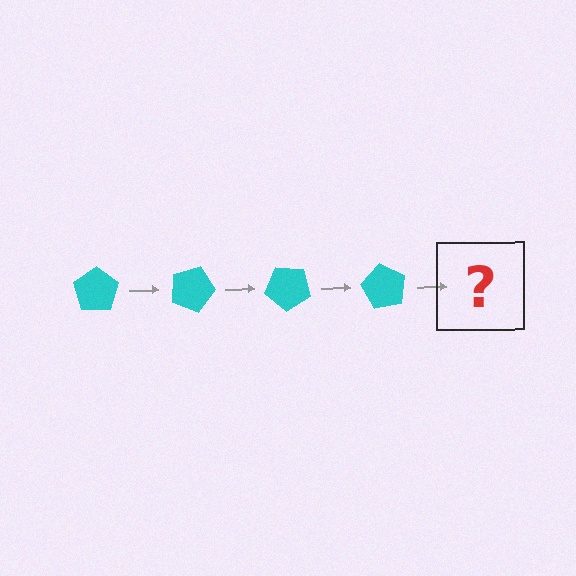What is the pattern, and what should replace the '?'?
The pattern is that the pentagon rotates 20 degrees each step. The '?' should be a cyan pentagon rotated 80 degrees.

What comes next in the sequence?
The next element should be a cyan pentagon rotated 80 degrees.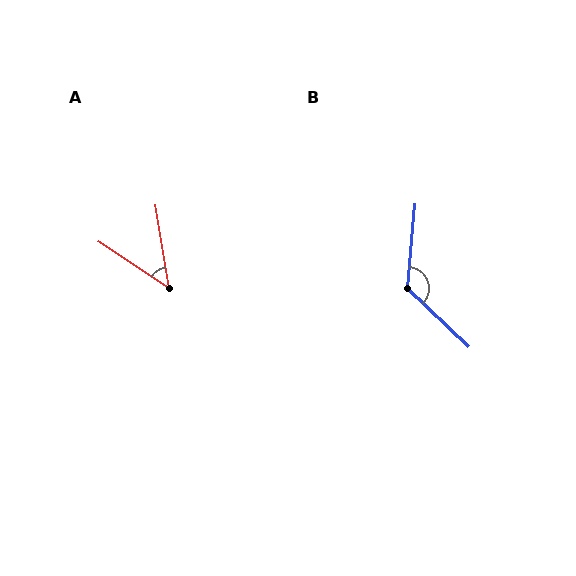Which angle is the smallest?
A, at approximately 47 degrees.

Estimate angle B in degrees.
Approximately 128 degrees.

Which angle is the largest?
B, at approximately 128 degrees.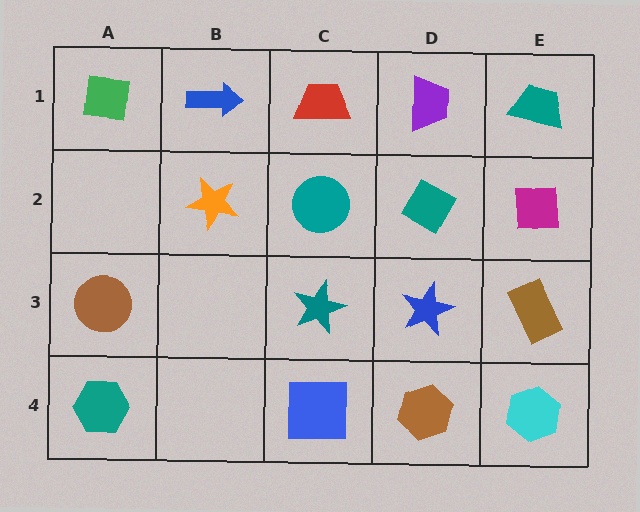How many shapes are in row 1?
5 shapes.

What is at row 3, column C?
A teal star.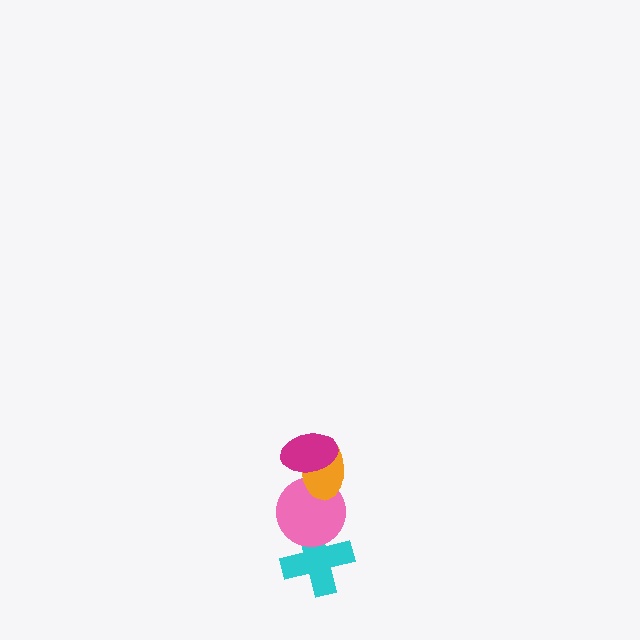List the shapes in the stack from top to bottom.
From top to bottom: the magenta ellipse, the orange ellipse, the pink circle, the cyan cross.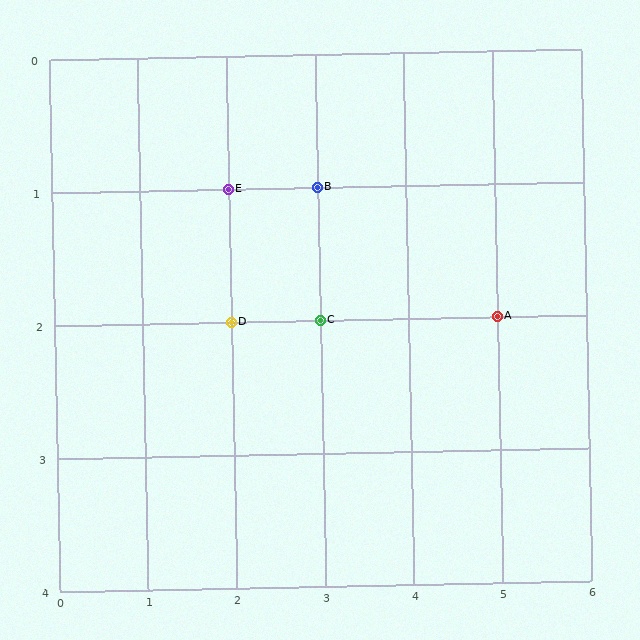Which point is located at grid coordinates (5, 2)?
Point A is at (5, 2).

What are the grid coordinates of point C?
Point C is at grid coordinates (3, 2).